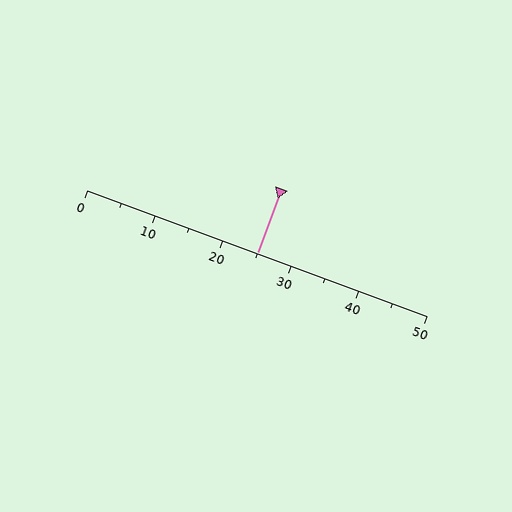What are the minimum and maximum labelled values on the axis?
The axis runs from 0 to 50.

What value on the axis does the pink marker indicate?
The marker indicates approximately 25.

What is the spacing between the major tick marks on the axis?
The major ticks are spaced 10 apart.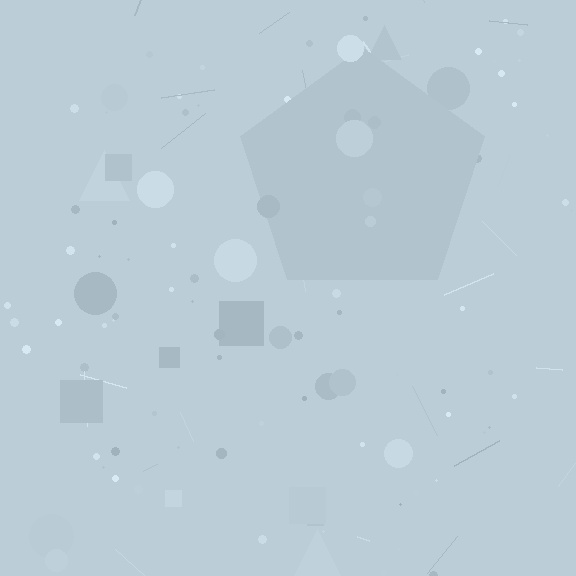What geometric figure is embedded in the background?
A pentagon is embedded in the background.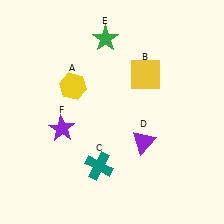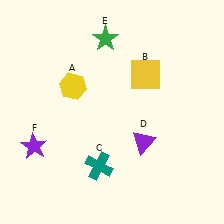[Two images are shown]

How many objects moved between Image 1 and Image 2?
1 object moved between the two images.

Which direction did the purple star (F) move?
The purple star (F) moved left.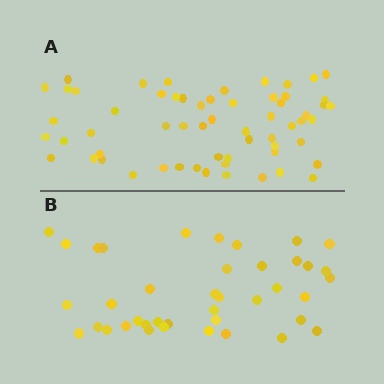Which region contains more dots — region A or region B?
Region A (the top region) has more dots.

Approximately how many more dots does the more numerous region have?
Region A has approximately 20 more dots than region B.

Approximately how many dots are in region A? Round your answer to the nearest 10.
About 60 dots.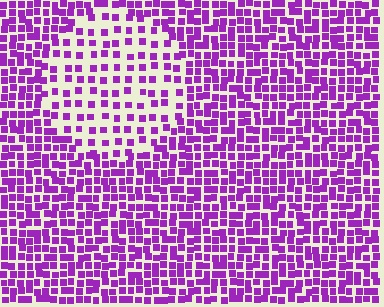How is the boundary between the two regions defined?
The boundary is defined by a change in element density (approximately 2.1x ratio). All elements are the same color, size, and shape.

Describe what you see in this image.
The image contains small purple elements arranged at two different densities. A circle-shaped region is visible where the elements are less densely packed than the surrounding area.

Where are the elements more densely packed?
The elements are more densely packed outside the circle boundary.